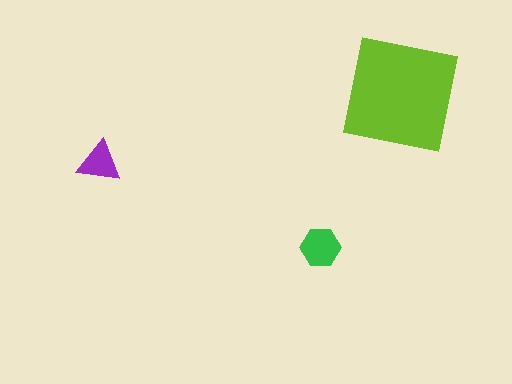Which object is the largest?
The lime square.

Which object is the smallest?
The purple triangle.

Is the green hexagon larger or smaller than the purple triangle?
Larger.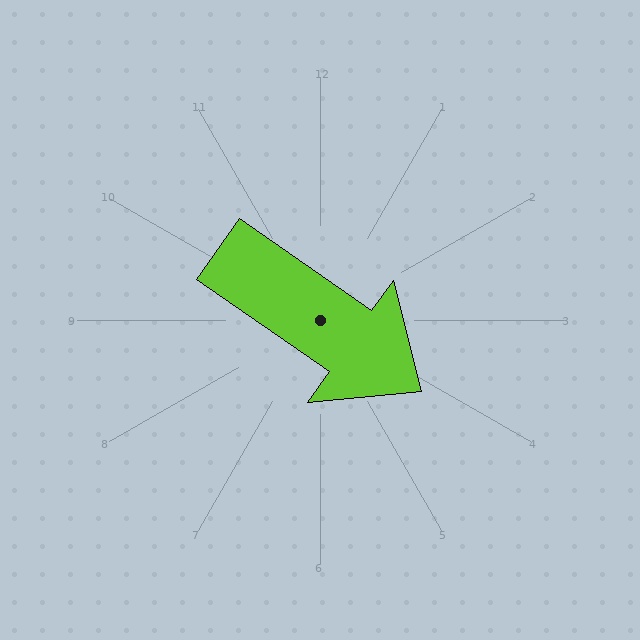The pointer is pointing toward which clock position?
Roughly 4 o'clock.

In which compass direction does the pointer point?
Southeast.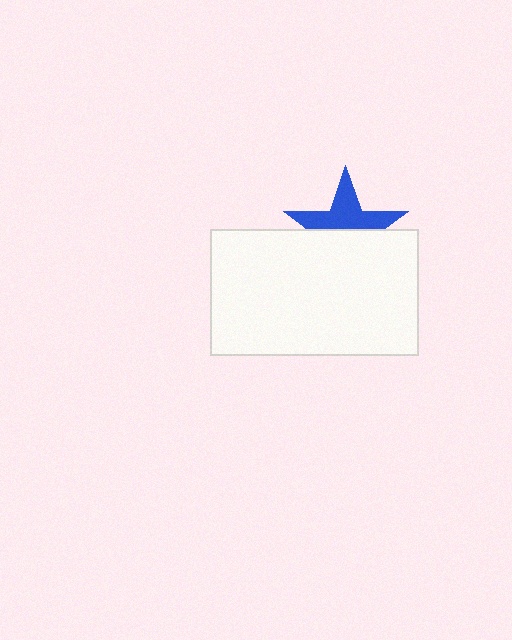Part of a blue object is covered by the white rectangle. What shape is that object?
It is a star.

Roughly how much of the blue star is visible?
About half of it is visible (roughly 51%).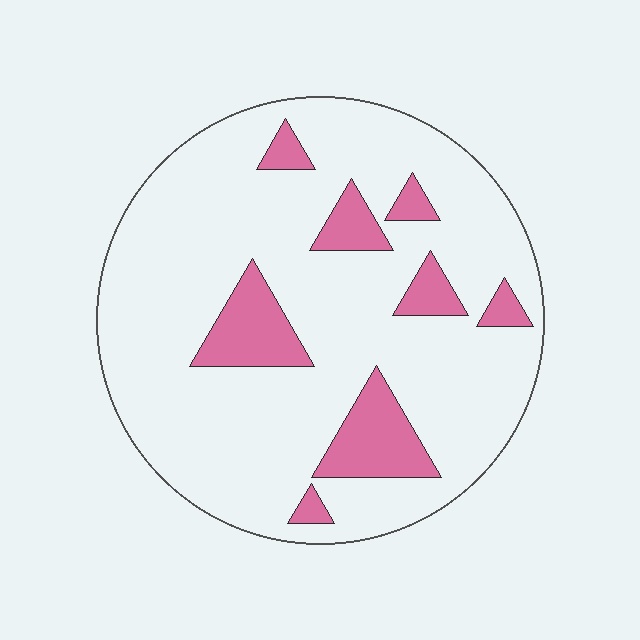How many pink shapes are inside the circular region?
8.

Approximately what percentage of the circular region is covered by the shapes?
Approximately 15%.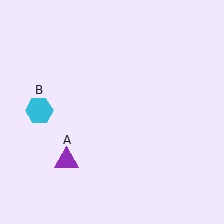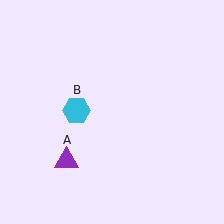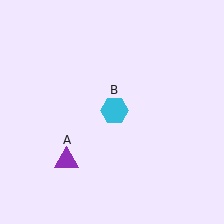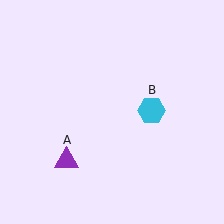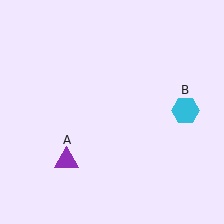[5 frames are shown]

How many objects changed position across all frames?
1 object changed position: cyan hexagon (object B).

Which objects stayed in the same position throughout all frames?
Purple triangle (object A) remained stationary.